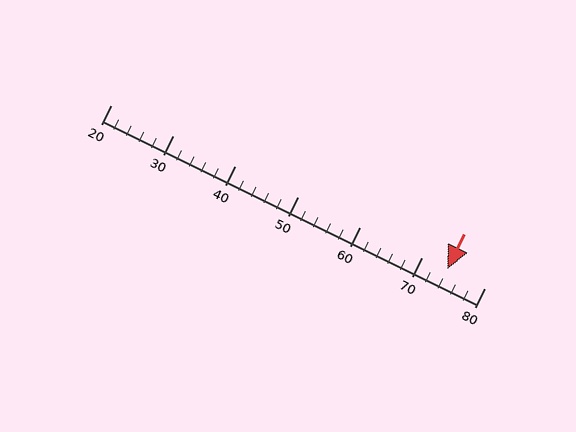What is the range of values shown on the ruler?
The ruler shows values from 20 to 80.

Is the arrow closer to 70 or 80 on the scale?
The arrow is closer to 70.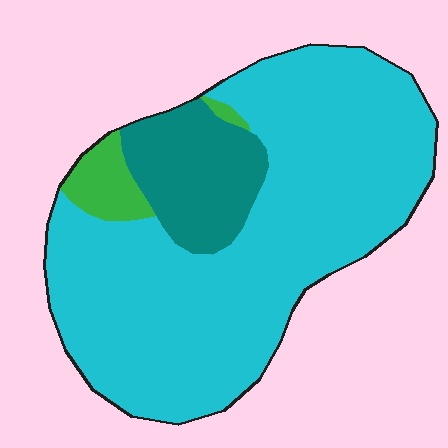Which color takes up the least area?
Green, at roughly 5%.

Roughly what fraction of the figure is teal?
Teal covers 16% of the figure.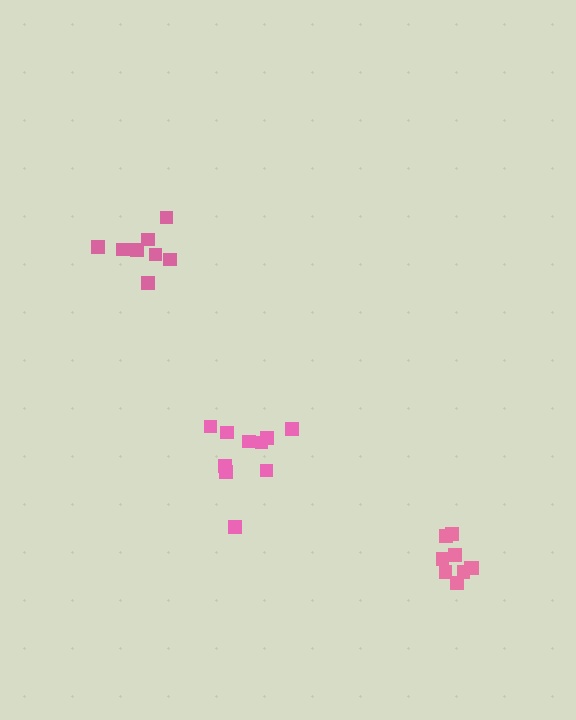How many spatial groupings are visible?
There are 3 spatial groupings.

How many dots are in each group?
Group 1: 8 dots, Group 2: 9 dots, Group 3: 10 dots (27 total).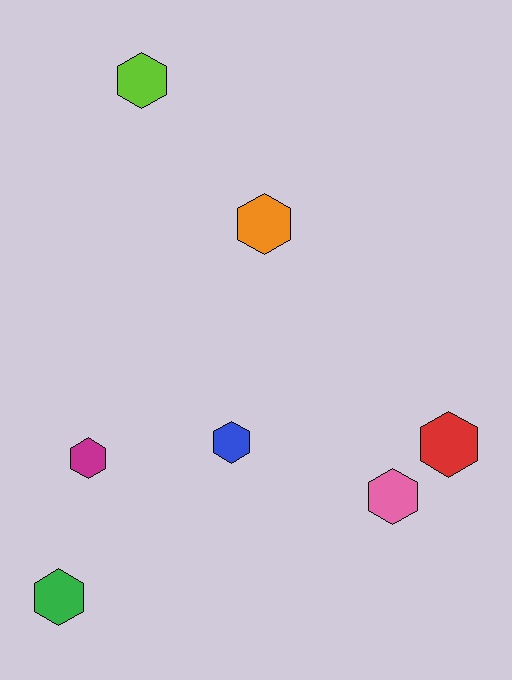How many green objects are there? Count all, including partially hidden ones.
There is 1 green object.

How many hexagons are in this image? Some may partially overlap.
There are 7 hexagons.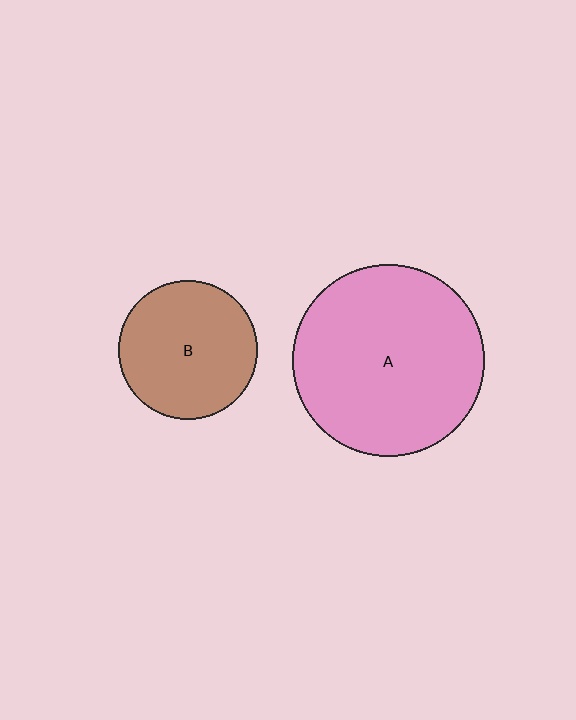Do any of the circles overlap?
No, none of the circles overlap.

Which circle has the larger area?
Circle A (pink).